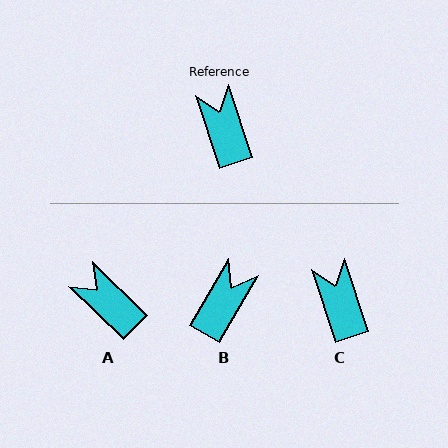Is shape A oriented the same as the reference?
No, it is off by about 27 degrees.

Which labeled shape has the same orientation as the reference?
C.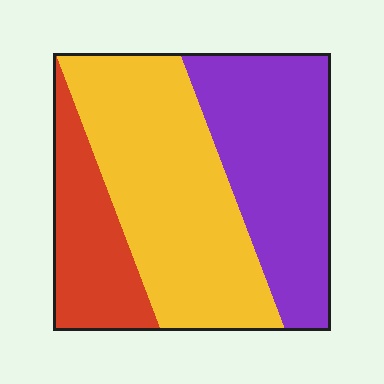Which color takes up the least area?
Red, at roughly 20%.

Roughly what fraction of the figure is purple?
Purple takes up about one third (1/3) of the figure.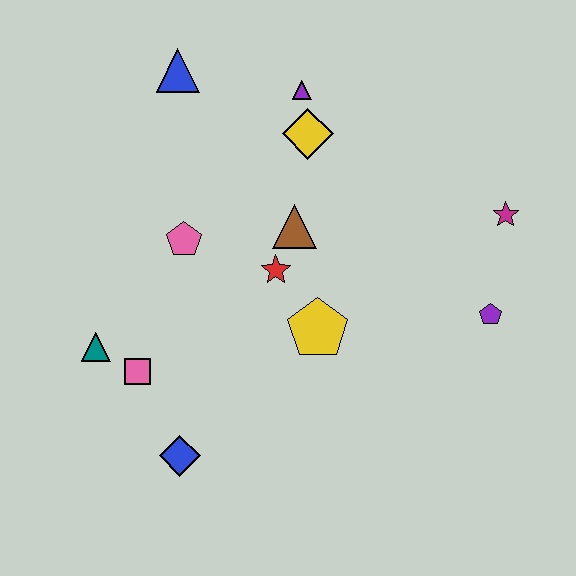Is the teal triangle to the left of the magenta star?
Yes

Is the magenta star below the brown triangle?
No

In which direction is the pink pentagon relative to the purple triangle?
The pink pentagon is below the purple triangle.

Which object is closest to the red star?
The brown triangle is closest to the red star.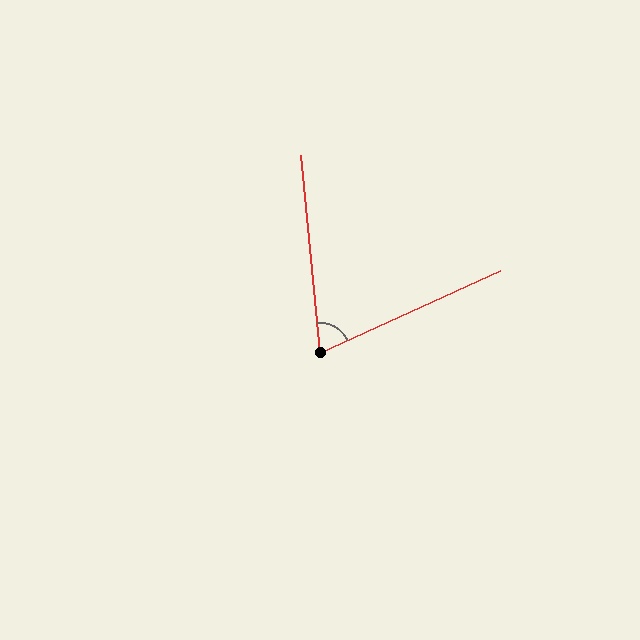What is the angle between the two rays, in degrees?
Approximately 71 degrees.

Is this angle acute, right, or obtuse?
It is acute.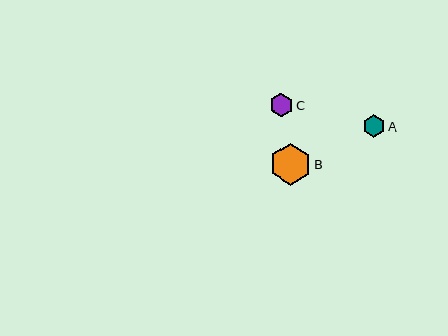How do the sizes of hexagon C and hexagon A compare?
Hexagon C and hexagon A are approximately the same size.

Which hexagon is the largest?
Hexagon B is the largest with a size of approximately 41 pixels.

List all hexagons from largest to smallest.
From largest to smallest: B, C, A.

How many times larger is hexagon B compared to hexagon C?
Hexagon B is approximately 1.8 times the size of hexagon C.